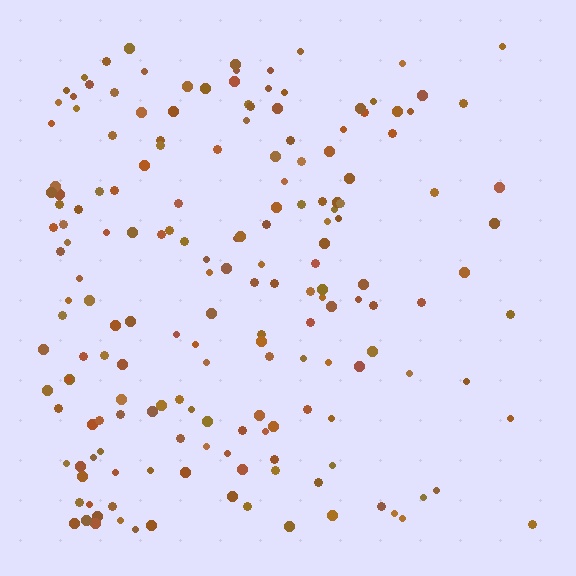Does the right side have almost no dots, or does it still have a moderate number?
Still a moderate number, just noticeably fewer than the left.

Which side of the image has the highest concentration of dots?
The left.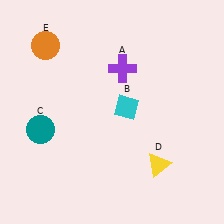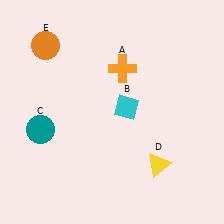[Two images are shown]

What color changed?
The cross (A) changed from purple in Image 1 to orange in Image 2.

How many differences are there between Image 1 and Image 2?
There is 1 difference between the two images.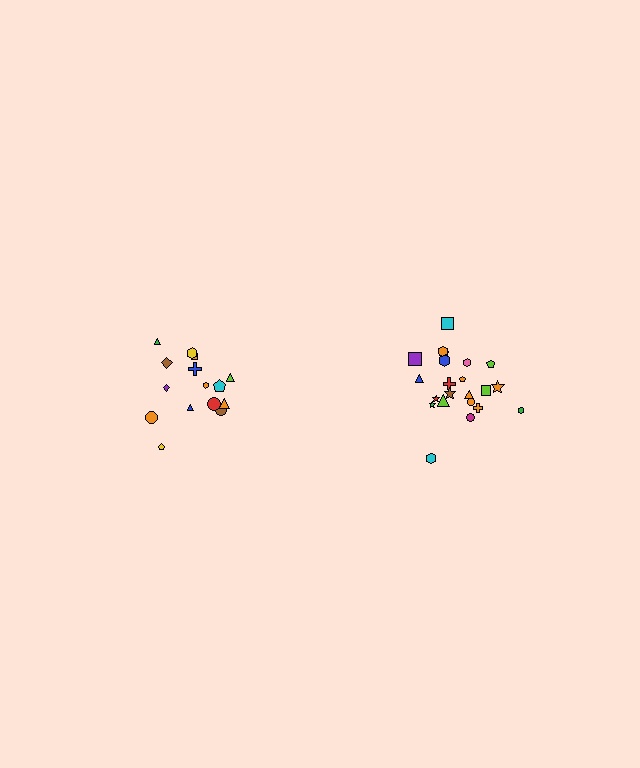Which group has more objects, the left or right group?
The right group.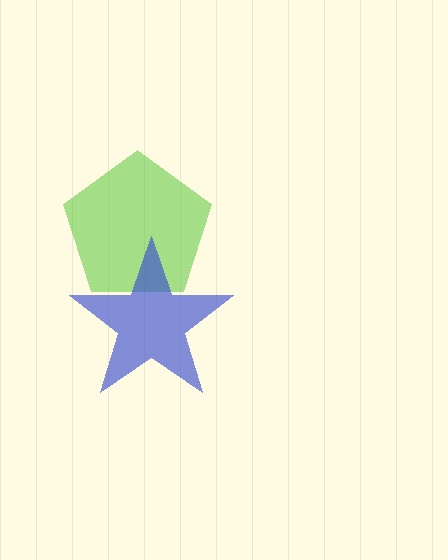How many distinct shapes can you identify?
There are 2 distinct shapes: a lime pentagon, a blue star.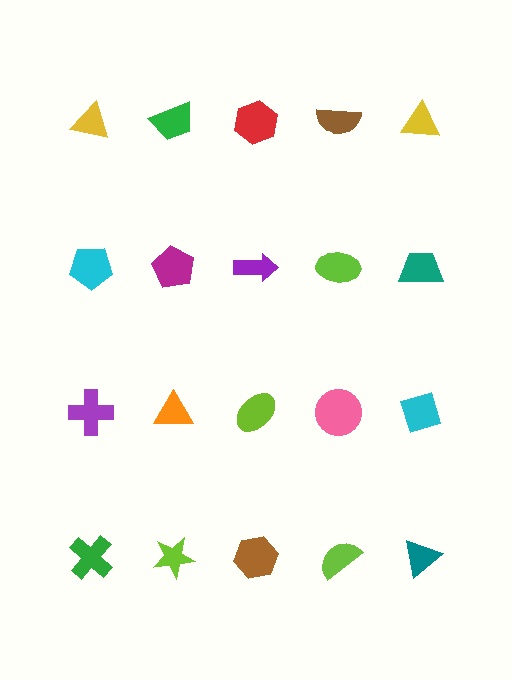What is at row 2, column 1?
A cyan pentagon.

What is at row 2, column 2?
A magenta pentagon.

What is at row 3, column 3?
A lime ellipse.